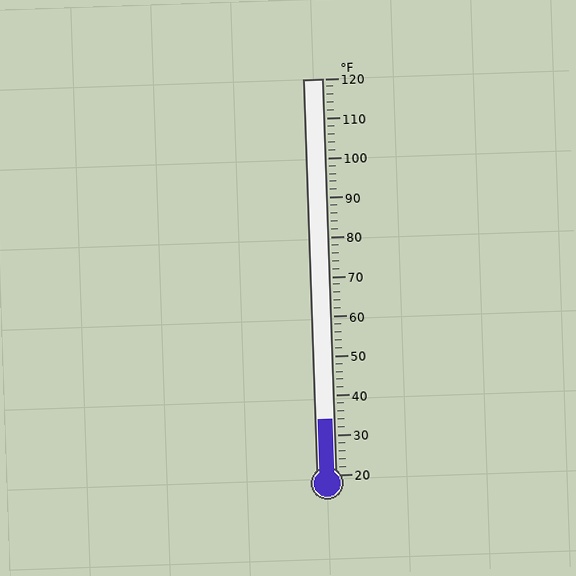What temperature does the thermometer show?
The thermometer shows approximately 34°F.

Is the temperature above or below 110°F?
The temperature is below 110°F.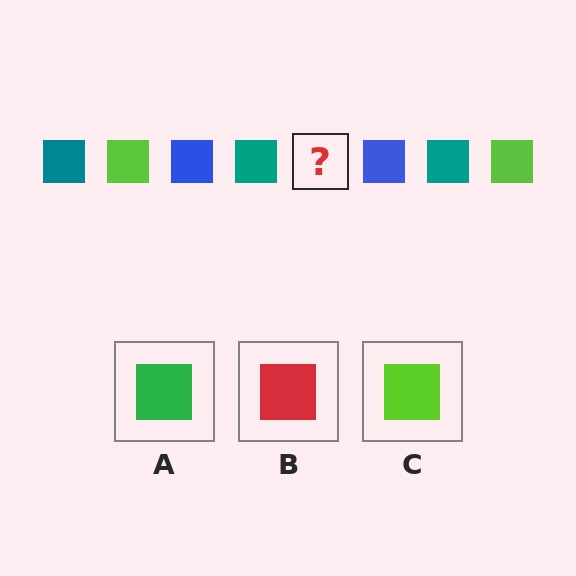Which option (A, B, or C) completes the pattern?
C.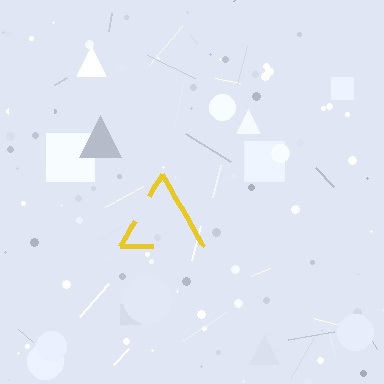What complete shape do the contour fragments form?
The contour fragments form a triangle.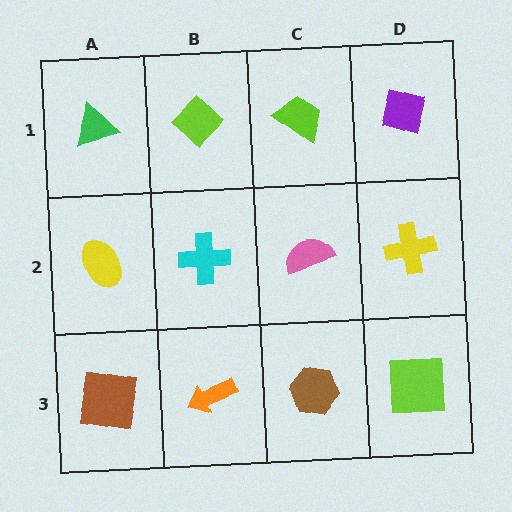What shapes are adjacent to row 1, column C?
A pink semicircle (row 2, column C), a lime diamond (row 1, column B), a purple diamond (row 1, column D).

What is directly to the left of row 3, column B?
A brown square.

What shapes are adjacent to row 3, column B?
A cyan cross (row 2, column B), a brown square (row 3, column A), a brown hexagon (row 3, column C).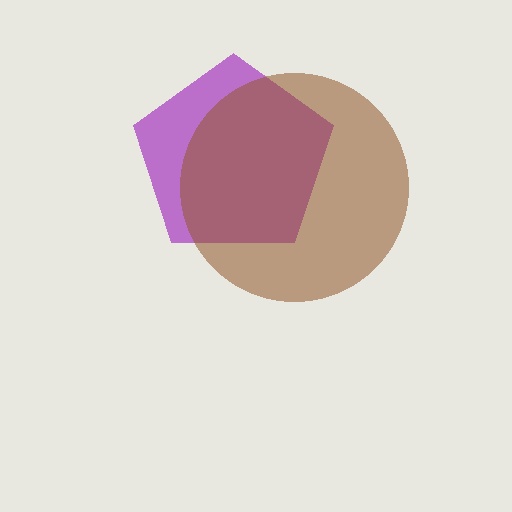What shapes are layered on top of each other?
The layered shapes are: a purple pentagon, a brown circle.